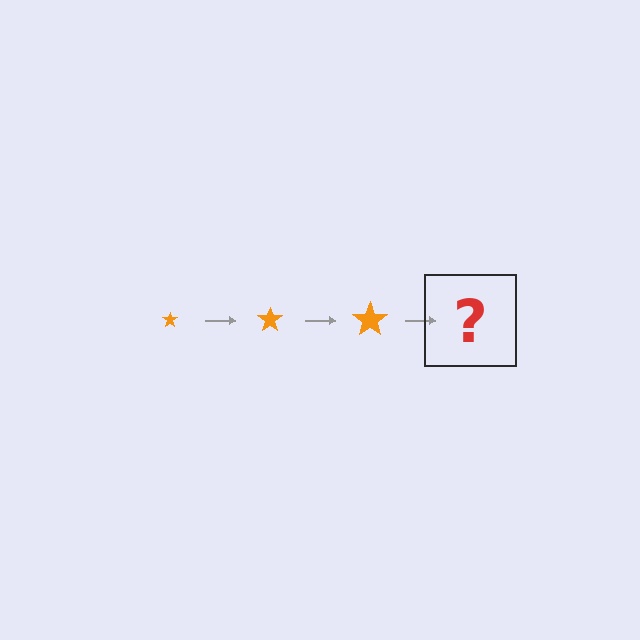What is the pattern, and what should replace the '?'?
The pattern is that the star gets progressively larger each step. The '?' should be an orange star, larger than the previous one.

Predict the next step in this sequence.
The next step is an orange star, larger than the previous one.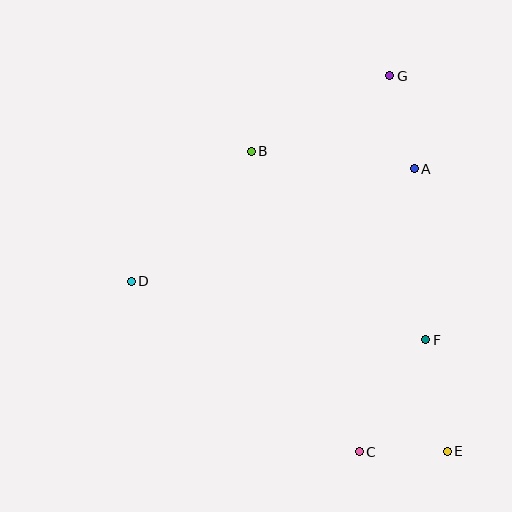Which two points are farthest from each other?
Points E and G are farthest from each other.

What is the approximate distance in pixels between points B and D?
The distance between B and D is approximately 177 pixels.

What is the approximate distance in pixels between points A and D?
The distance between A and D is approximately 304 pixels.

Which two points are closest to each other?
Points C and E are closest to each other.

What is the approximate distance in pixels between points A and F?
The distance between A and F is approximately 171 pixels.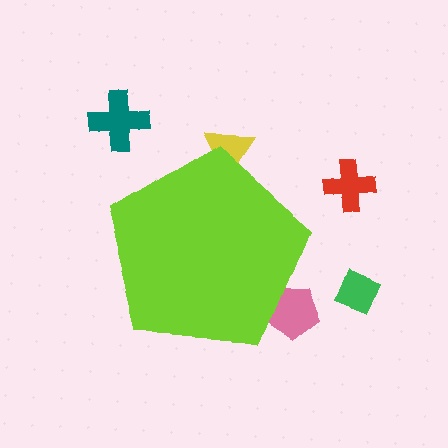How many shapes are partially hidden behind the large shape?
2 shapes are partially hidden.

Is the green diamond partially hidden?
No, the green diamond is fully visible.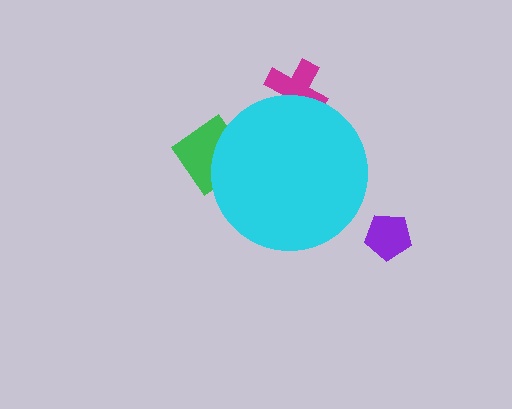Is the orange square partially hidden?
Yes, the orange square is partially hidden behind the cyan circle.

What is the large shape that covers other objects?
A cyan circle.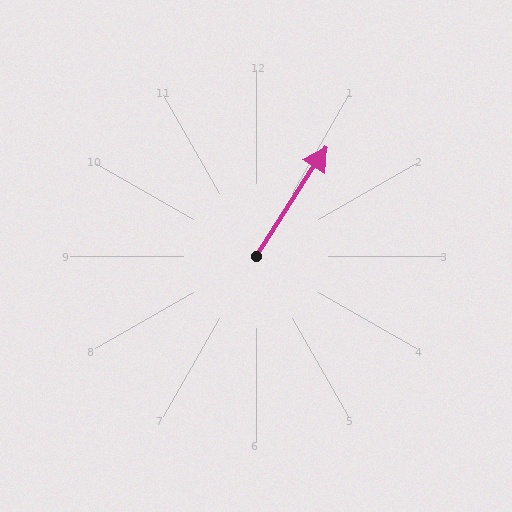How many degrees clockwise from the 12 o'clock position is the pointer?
Approximately 33 degrees.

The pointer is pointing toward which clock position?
Roughly 1 o'clock.